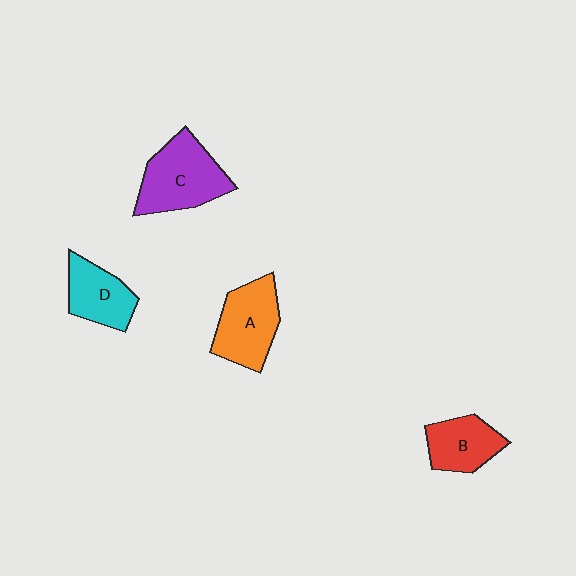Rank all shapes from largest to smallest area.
From largest to smallest: C (purple), A (orange), D (cyan), B (red).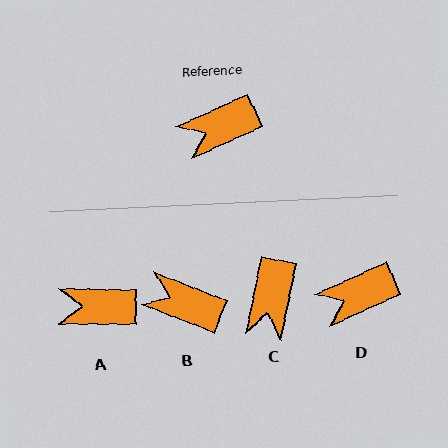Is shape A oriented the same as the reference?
No, it is off by about 25 degrees.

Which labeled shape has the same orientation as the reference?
D.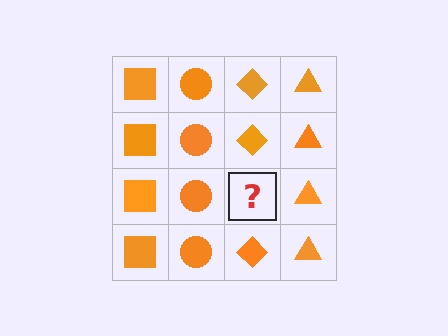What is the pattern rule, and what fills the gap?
The rule is that each column has a consistent shape. The gap should be filled with an orange diamond.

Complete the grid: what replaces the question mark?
The question mark should be replaced with an orange diamond.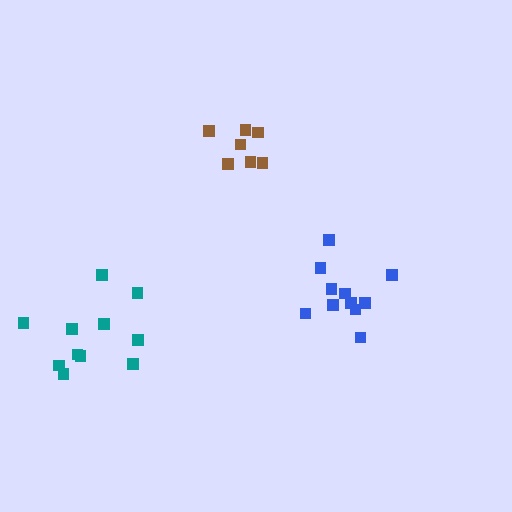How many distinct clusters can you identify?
There are 3 distinct clusters.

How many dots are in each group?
Group 1: 11 dots, Group 2: 11 dots, Group 3: 7 dots (29 total).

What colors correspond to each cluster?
The clusters are colored: teal, blue, brown.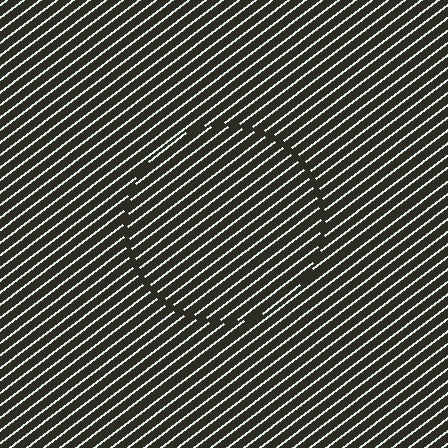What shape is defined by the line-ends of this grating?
An illusory circle. The interior of the shape contains the same grating, shifted by half a period — the contour is defined by the phase discontinuity where line-ends from the inner and outer gratings abut.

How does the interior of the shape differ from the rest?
The interior of the shape contains the same grating, shifted by half a period — the contour is defined by the phase discontinuity where line-ends from the inner and outer gratings abut.